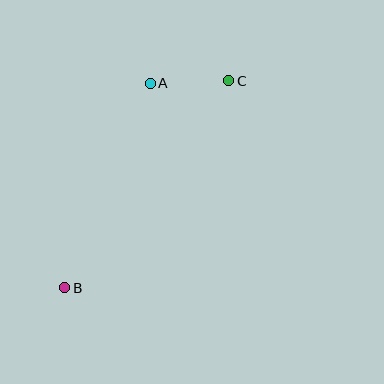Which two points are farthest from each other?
Points B and C are farthest from each other.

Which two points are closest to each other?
Points A and C are closest to each other.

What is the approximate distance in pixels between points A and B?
The distance between A and B is approximately 222 pixels.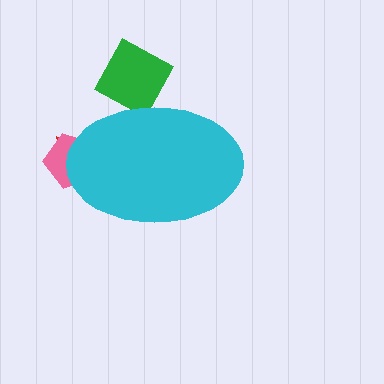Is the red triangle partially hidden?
Yes, the red triangle is partially hidden behind the cyan ellipse.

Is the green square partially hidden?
Yes, the green square is partially hidden behind the cyan ellipse.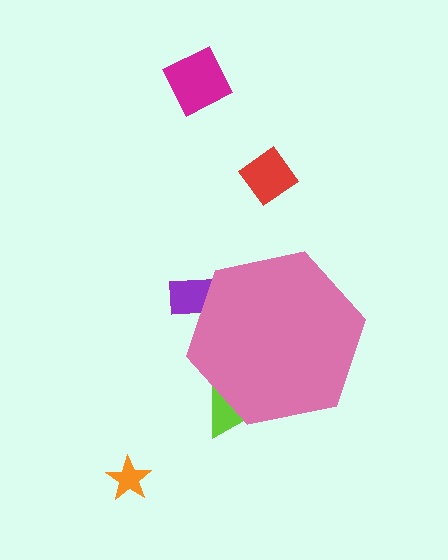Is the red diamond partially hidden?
No, the red diamond is fully visible.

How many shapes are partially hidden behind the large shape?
2 shapes are partially hidden.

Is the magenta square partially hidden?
No, the magenta square is fully visible.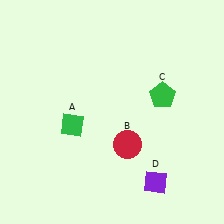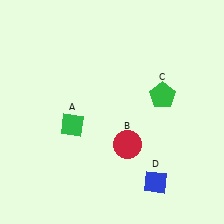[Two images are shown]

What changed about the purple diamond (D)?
In Image 1, D is purple. In Image 2, it changed to blue.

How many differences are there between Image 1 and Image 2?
There is 1 difference between the two images.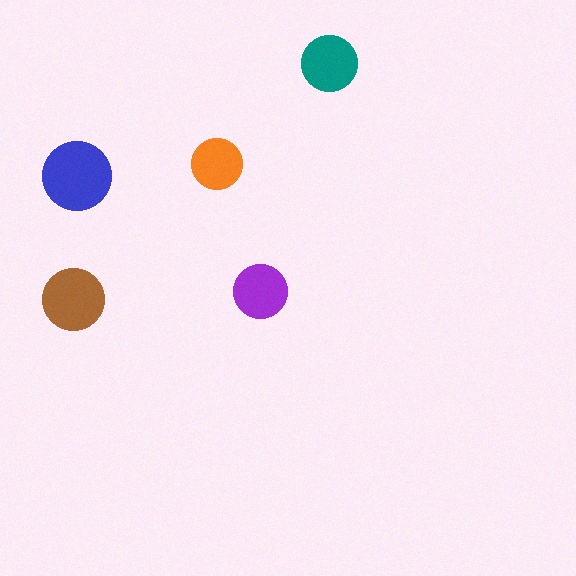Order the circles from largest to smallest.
the blue one, the brown one, the teal one, the purple one, the orange one.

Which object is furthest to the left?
The brown circle is leftmost.